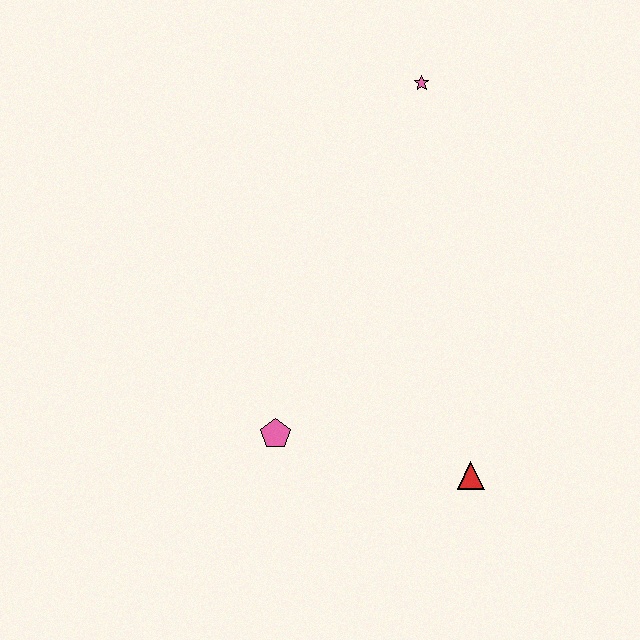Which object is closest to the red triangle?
The pink pentagon is closest to the red triangle.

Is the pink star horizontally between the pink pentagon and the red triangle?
Yes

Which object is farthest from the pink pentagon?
The pink star is farthest from the pink pentagon.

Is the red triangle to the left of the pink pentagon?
No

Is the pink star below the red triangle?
No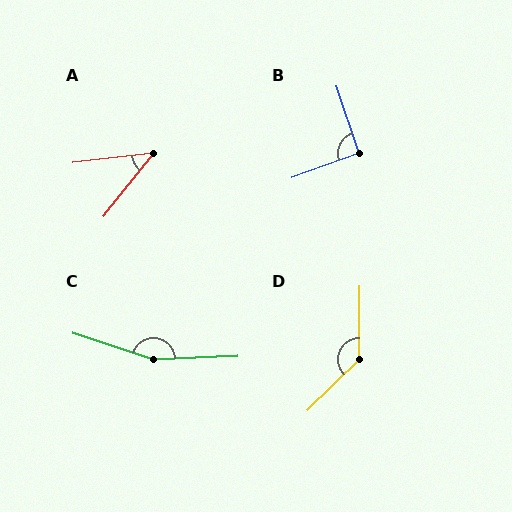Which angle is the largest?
C, at approximately 159 degrees.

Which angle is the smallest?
A, at approximately 45 degrees.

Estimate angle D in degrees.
Approximately 135 degrees.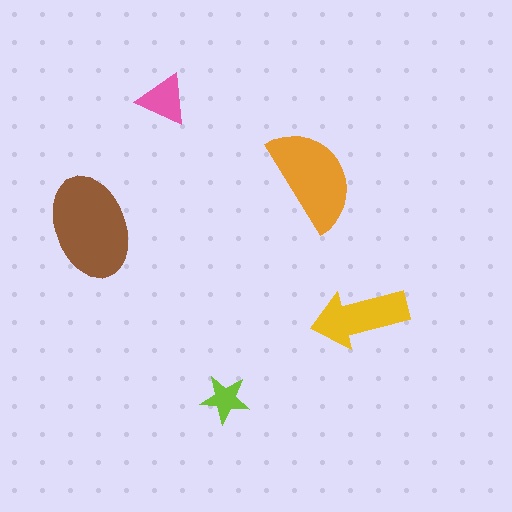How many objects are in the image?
There are 5 objects in the image.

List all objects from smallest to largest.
The lime star, the pink triangle, the yellow arrow, the orange semicircle, the brown ellipse.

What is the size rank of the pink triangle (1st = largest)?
4th.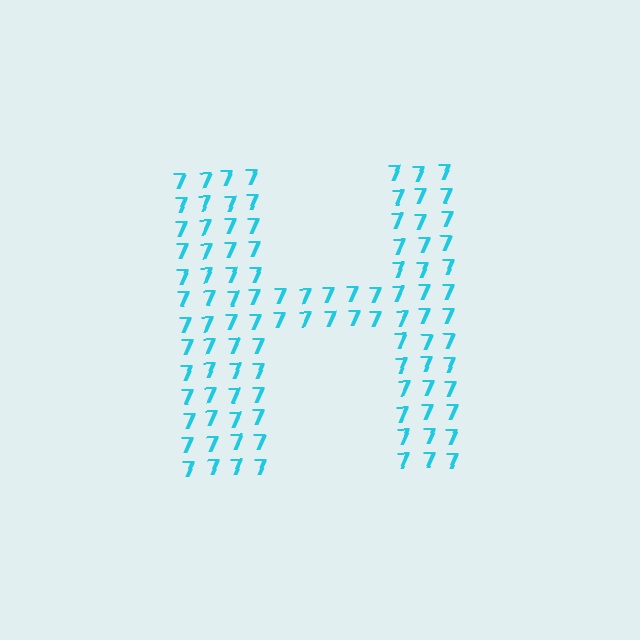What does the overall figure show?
The overall figure shows the letter H.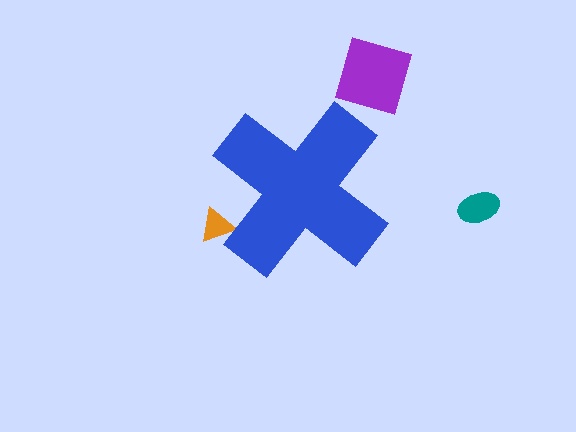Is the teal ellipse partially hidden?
No, the teal ellipse is fully visible.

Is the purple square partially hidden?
No, the purple square is fully visible.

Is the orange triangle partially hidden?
Yes, the orange triangle is partially hidden behind the blue cross.